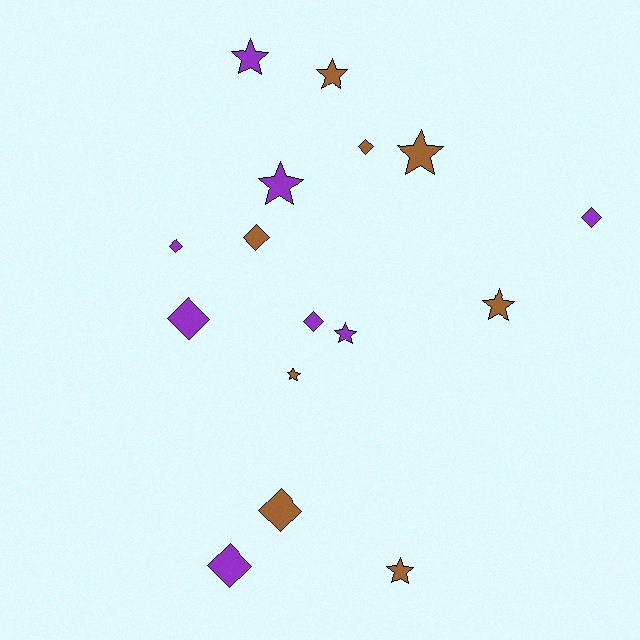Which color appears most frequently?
Purple, with 8 objects.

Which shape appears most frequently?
Star, with 8 objects.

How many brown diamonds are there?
There are 3 brown diamonds.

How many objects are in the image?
There are 16 objects.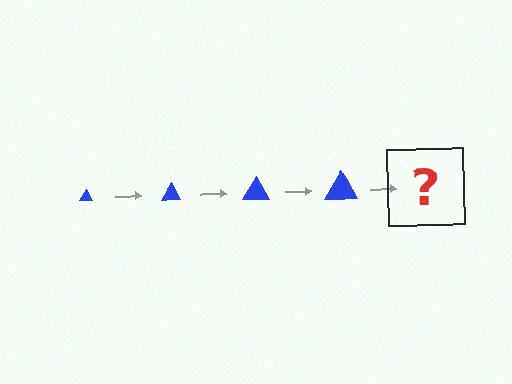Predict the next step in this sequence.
The next step is a blue triangle, larger than the previous one.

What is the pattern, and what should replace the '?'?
The pattern is that the triangle gets progressively larger each step. The '?' should be a blue triangle, larger than the previous one.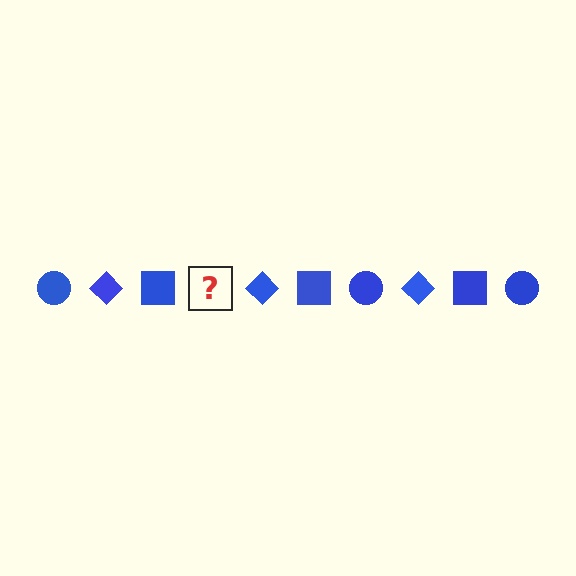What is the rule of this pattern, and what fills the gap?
The rule is that the pattern cycles through circle, diamond, square shapes in blue. The gap should be filled with a blue circle.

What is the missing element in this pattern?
The missing element is a blue circle.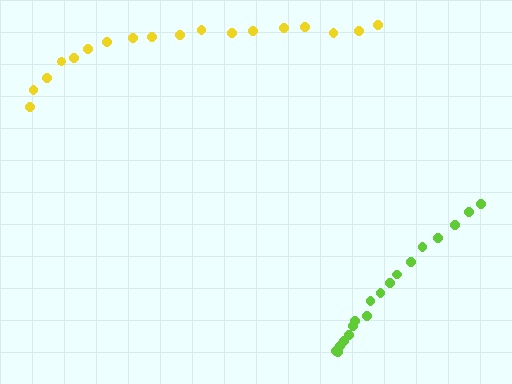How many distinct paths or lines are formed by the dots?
There are 2 distinct paths.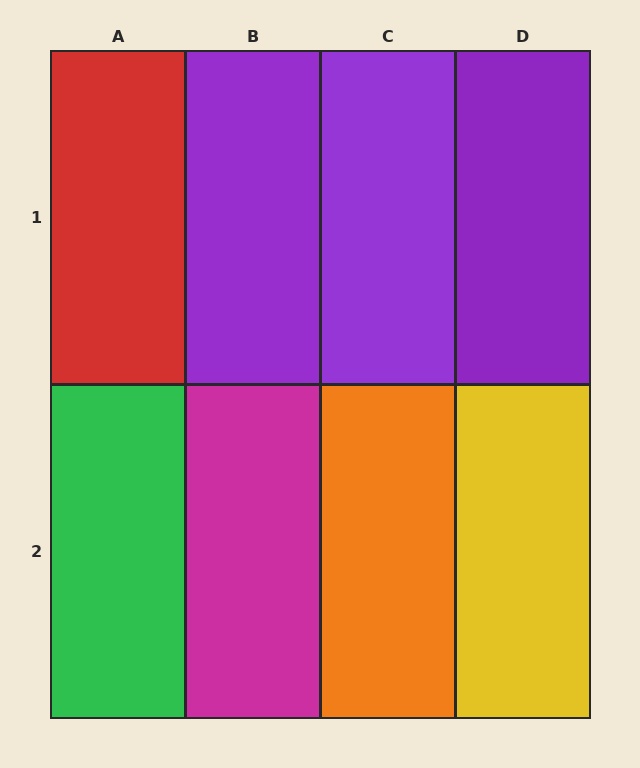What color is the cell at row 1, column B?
Purple.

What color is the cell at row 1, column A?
Red.